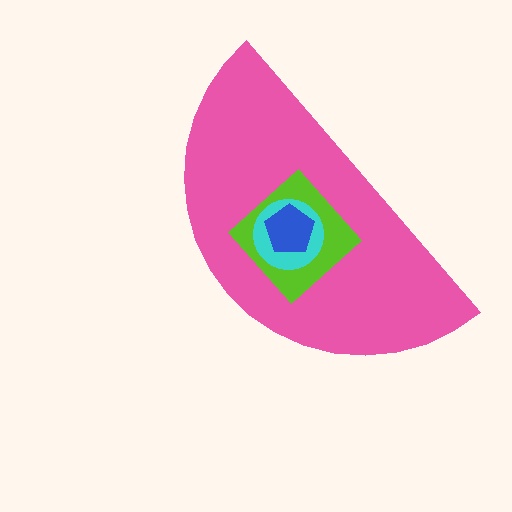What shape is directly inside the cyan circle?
The blue pentagon.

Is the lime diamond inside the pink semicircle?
Yes.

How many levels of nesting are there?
4.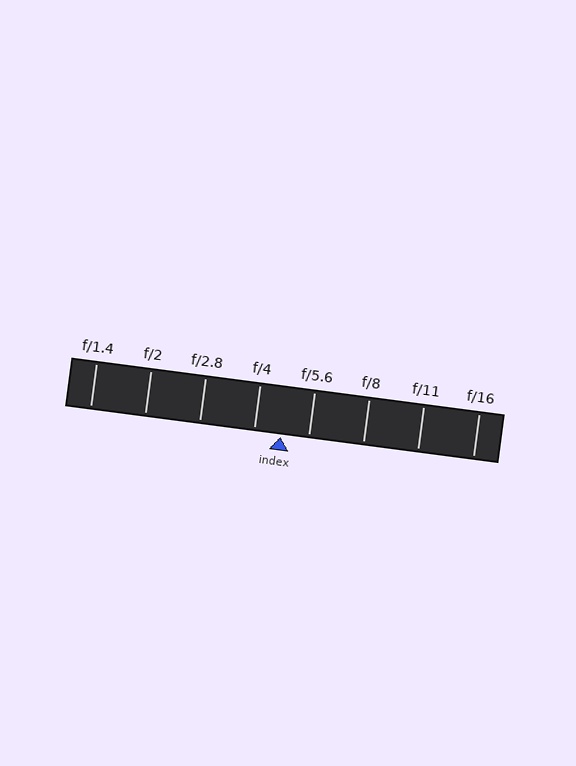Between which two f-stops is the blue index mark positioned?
The index mark is between f/4 and f/5.6.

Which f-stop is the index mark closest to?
The index mark is closest to f/4.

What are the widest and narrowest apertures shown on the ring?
The widest aperture shown is f/1.4 and the narrowest is f/16.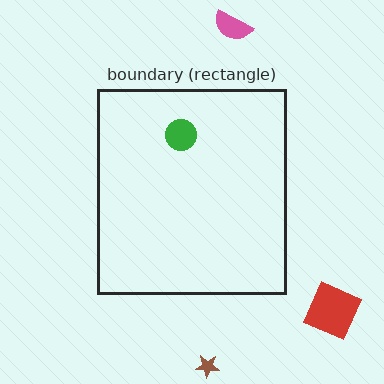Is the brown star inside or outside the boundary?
Outside.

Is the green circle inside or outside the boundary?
Inside.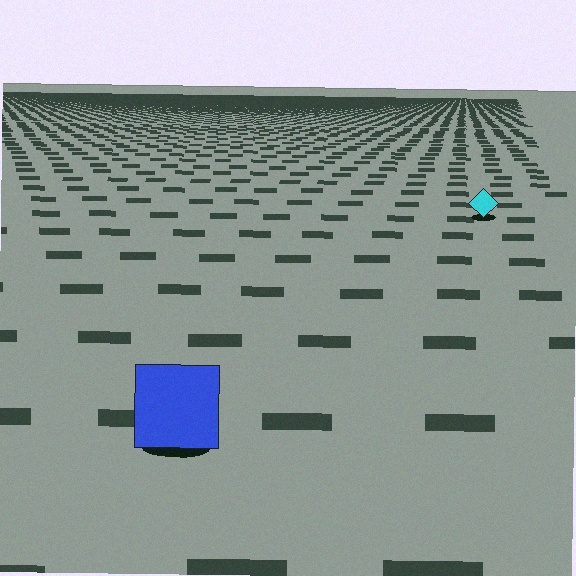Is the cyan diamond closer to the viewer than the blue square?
No. The blue square is closer — you can tell from the texture gradient: the ground texture is coarser near it.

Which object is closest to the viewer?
The blue square is closest. The texture marks near it are larger and more spread out.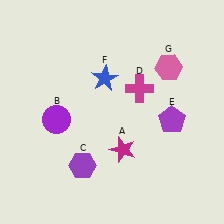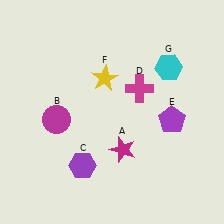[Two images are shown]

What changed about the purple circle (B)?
In Image 1, B is purple. In Image 2, it changed to magenta.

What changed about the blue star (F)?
In Image 1, F is blue. In Image 2, it changed to yellow.